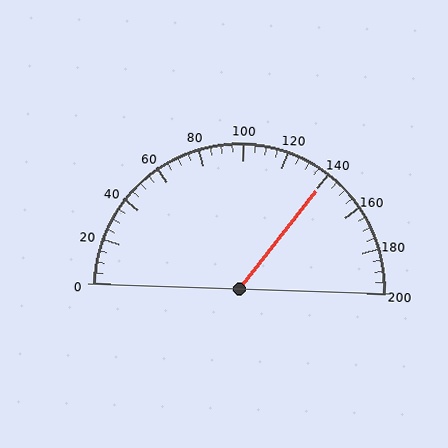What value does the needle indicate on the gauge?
The needle indicates approximately 140.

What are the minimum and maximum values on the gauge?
The gauge ranges from 0 to 200.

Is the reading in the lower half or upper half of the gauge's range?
The reading is in the upper half of the range (0 to 200).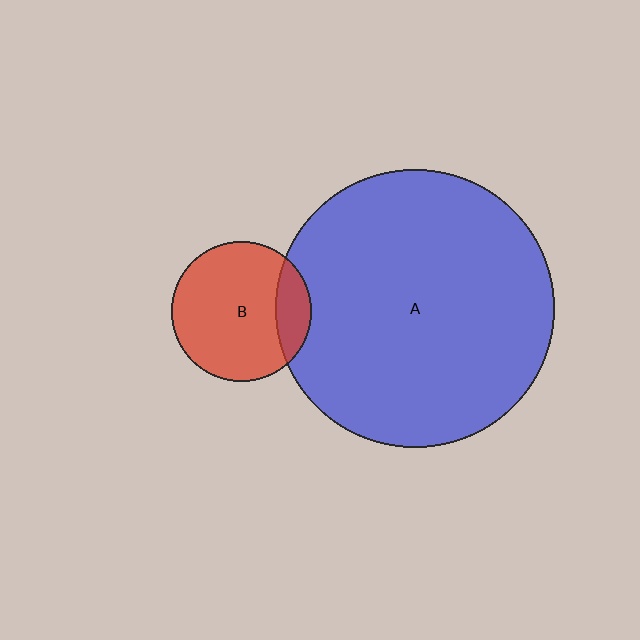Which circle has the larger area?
Circle A (blue).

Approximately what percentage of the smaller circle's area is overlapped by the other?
Approximately 15%.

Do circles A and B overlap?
Yes.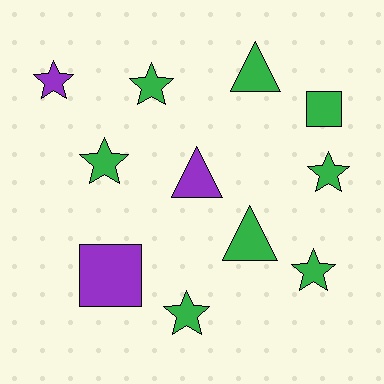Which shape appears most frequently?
Star, with 6 objects.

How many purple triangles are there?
There is 1 purple triangle.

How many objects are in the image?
There are 11 objects.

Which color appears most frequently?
Green, with 8 objects.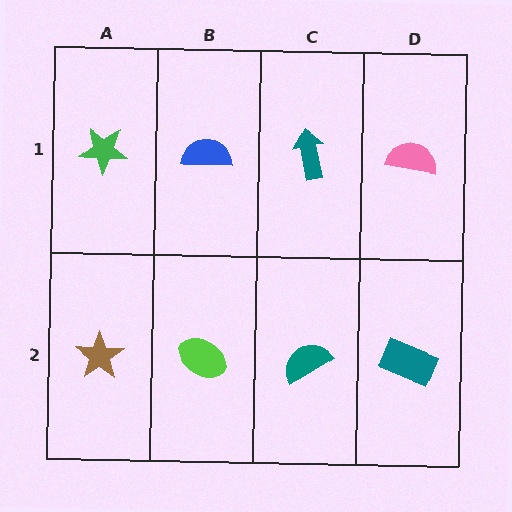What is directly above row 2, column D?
A pink semicircle.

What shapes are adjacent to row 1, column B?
A lime ellipse (row 2, column B), a green star (row 1, column A), a teal arrow (row 1, column C).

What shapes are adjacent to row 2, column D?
A pink semicircle (row 1, column D), a teal semicircle (row 2, column C).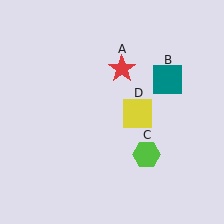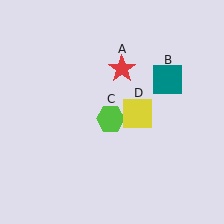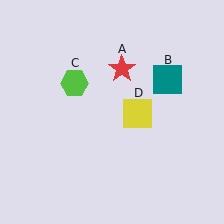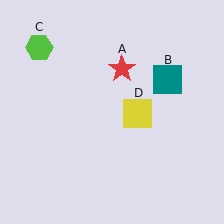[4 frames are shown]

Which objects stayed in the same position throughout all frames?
Red star (object A) and teal square (object B) and yellow square (object D) remained stationary.